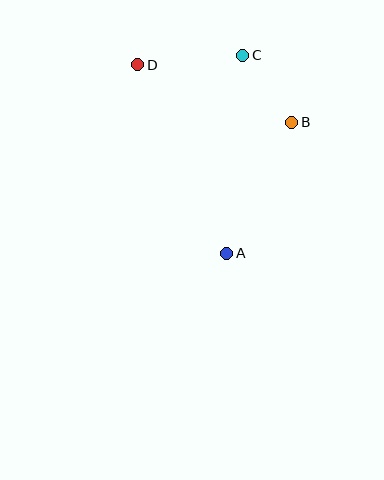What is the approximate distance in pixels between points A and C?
The distance between A and C is approximately 199 pixels.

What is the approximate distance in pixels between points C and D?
The distance between C and D is approximately 106 pixels.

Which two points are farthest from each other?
Points A and D are farthest from each other.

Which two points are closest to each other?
Points B and C are closest to each other.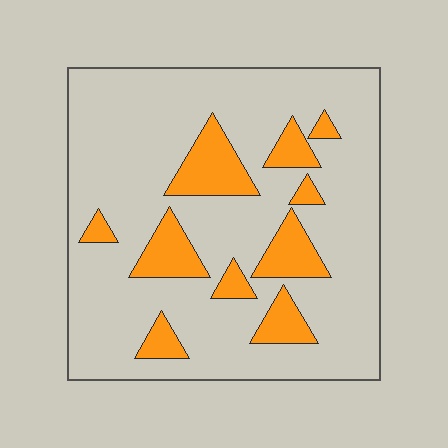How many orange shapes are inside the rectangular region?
10.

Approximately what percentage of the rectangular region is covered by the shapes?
Approximately 20%.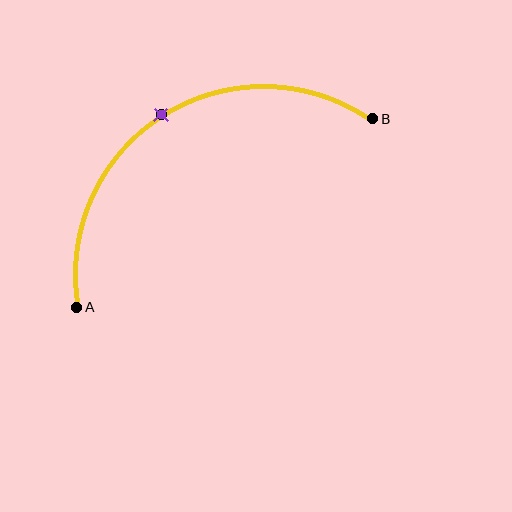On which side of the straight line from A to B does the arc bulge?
The arc bulges above the straight line connecting A and B.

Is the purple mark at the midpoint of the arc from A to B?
Yes. The purple mark lies on the arc at equal arc-length from both A and B — it is the arc midpoint.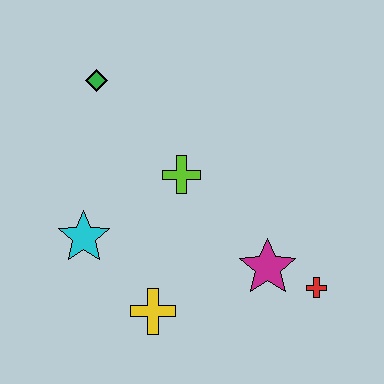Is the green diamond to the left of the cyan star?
No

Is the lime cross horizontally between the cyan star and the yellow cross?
No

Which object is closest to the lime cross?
The cyan star is closest to the lime cross.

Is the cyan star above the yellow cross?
Yes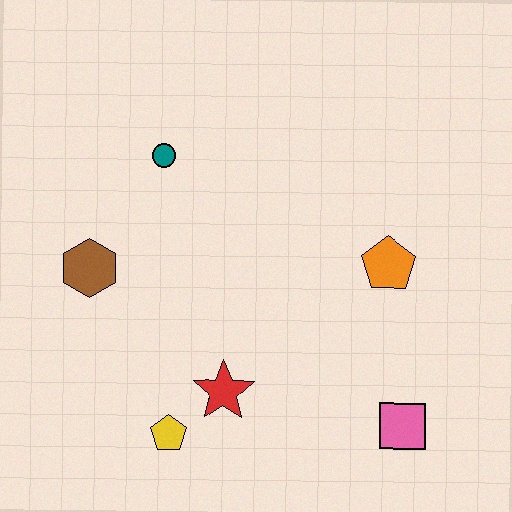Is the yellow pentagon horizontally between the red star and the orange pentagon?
No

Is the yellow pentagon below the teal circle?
Yes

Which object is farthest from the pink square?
The teal circle is farthest from the pink square.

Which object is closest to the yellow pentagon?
The red star is closest to the yellow pentagon.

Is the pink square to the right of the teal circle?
Yes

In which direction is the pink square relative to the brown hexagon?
The pink square is to the right of the brown hexagon.